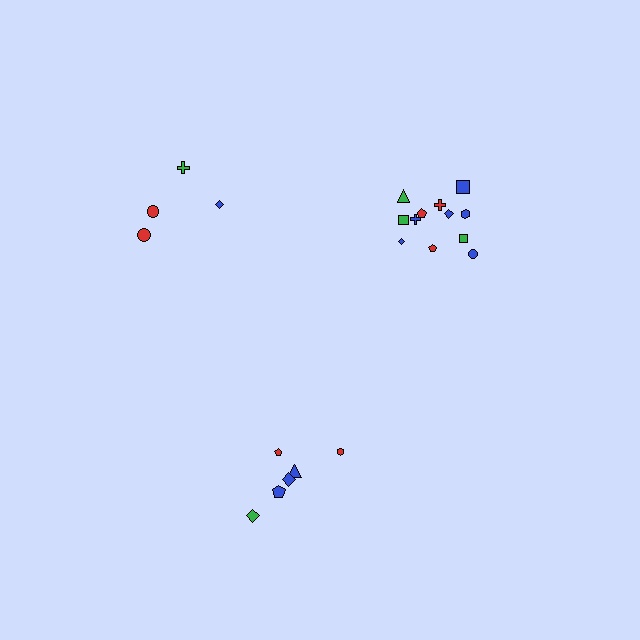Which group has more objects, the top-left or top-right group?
The top-right group.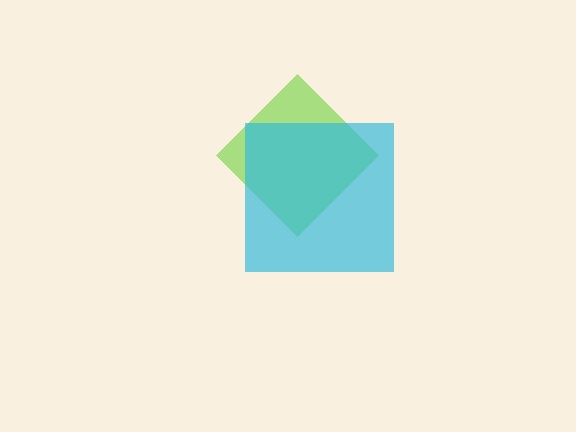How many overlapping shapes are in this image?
There are 2 overlapping shapes in the image.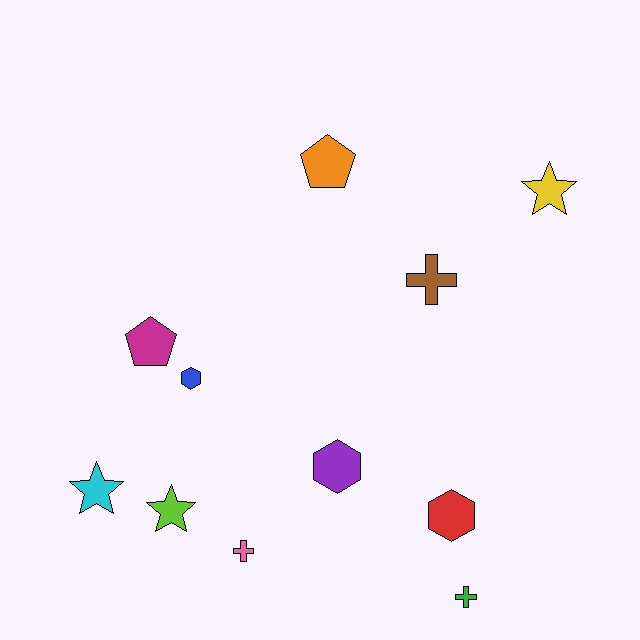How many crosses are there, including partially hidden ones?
There are 3 crosses.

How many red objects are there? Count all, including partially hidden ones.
There is 1 red object.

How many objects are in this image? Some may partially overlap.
There are 11 objects.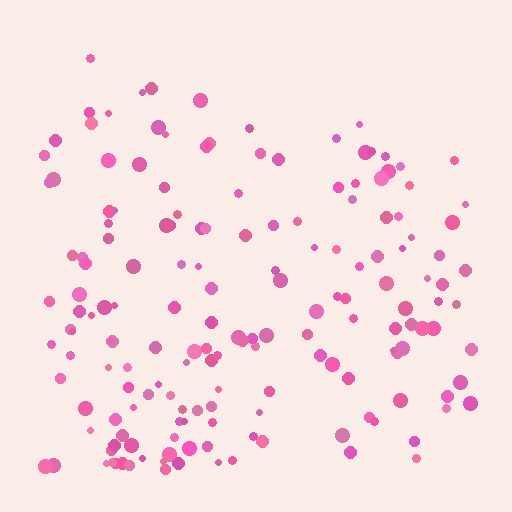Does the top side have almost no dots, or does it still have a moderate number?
Still a moderate number, just noticeably fewer than the bottom.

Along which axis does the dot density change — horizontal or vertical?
Vertical.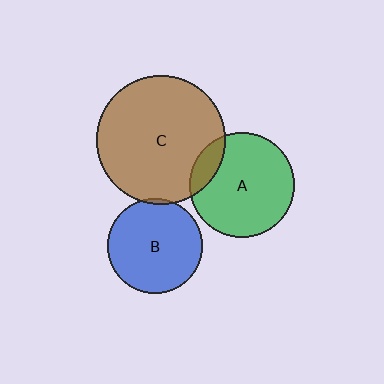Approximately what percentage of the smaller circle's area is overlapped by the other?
Approximately 5%.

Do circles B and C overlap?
Yes.